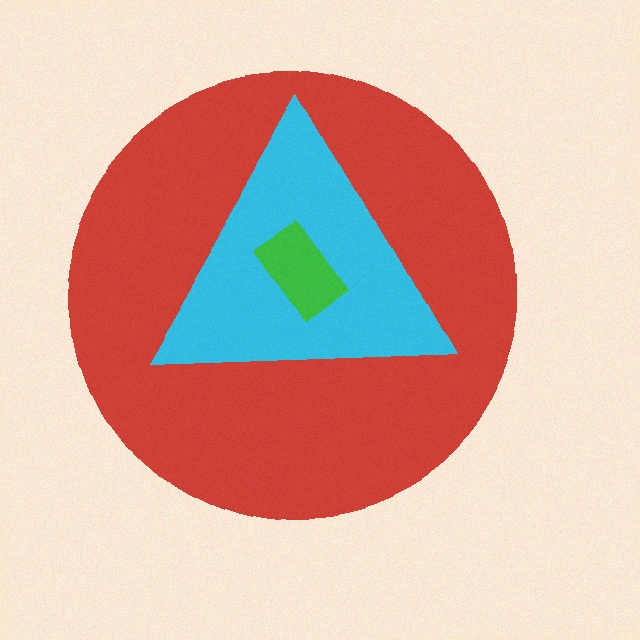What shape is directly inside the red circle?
The cyan triangle.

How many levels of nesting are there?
3.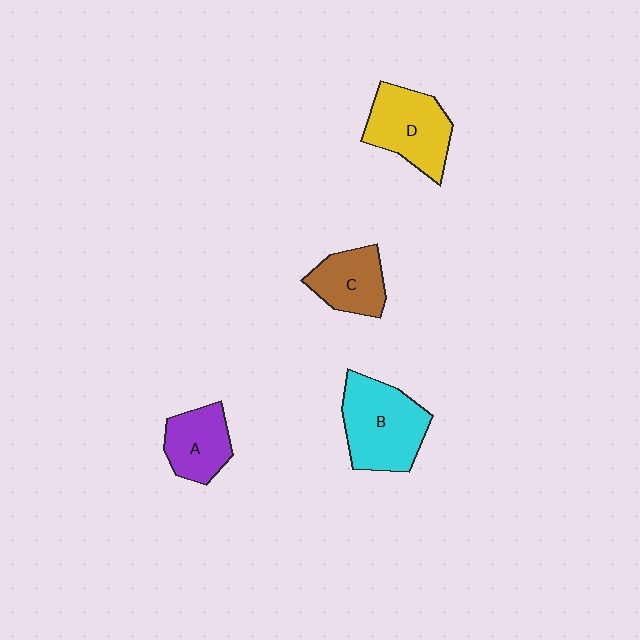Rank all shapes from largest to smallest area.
From largest to smallest: B (cyan), D (yellow), A (purple), C (brown).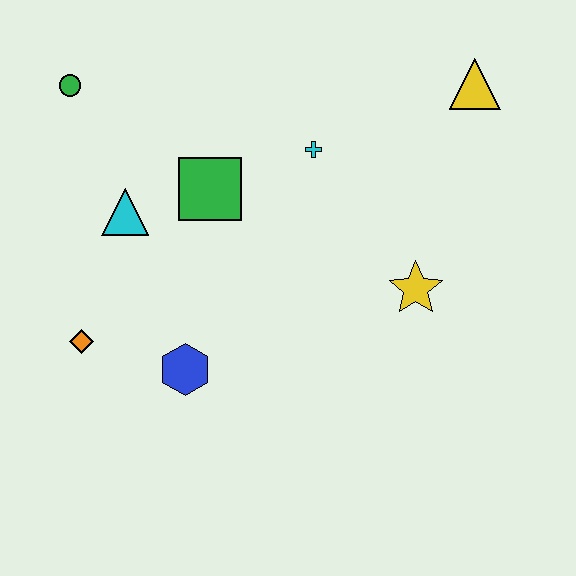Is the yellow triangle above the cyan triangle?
Yes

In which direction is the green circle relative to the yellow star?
The green circle is to the left of the yellow star.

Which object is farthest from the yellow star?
The green circle is farthest from the yellow star.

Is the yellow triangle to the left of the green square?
No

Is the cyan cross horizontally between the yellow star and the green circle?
Yes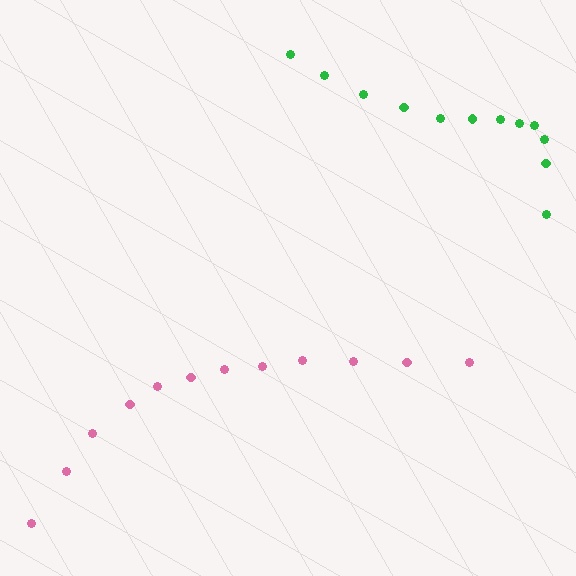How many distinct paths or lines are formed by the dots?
There are 2 distinct paths.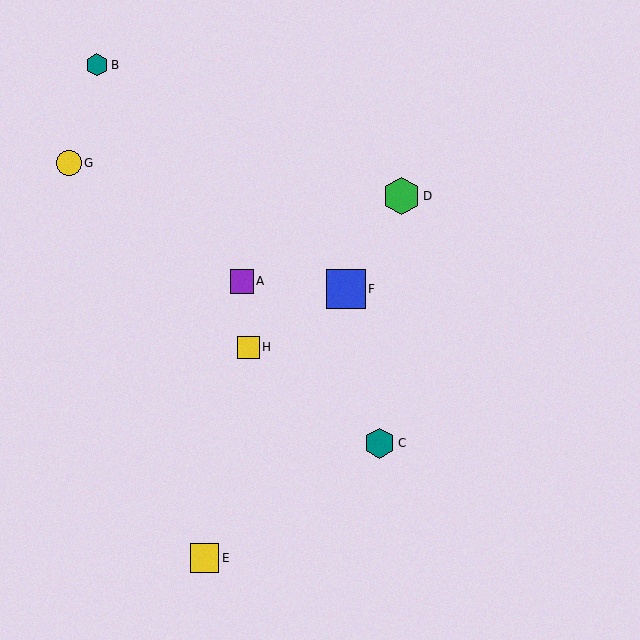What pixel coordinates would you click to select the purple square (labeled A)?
Click at (242, 281) to select the purple square A.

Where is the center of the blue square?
The center of the blue square is at (346, 289).